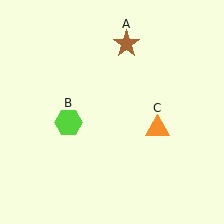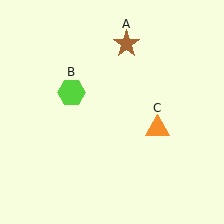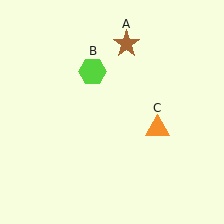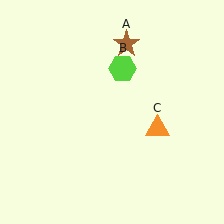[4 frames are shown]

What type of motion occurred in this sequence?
The lime hexagon (object B) rotated clockwise around the center of the scene.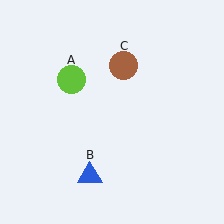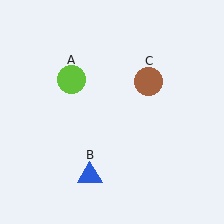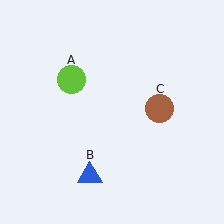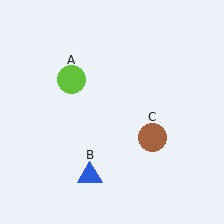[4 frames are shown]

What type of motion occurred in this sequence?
The brown circle (object C) rotated clockwise around the center of the scene.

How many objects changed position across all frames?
1 object changed position: brown circle (object C).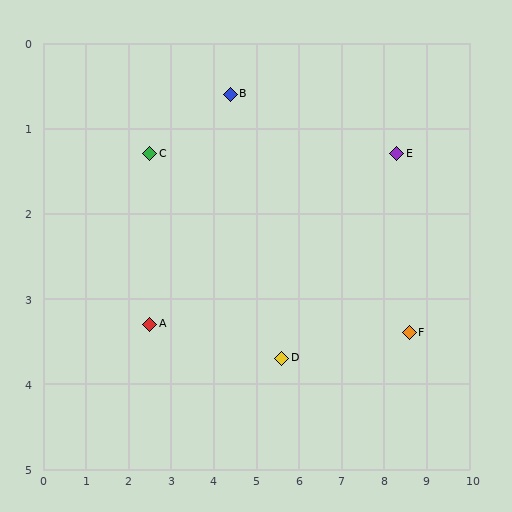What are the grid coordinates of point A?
Point A is at approximately (2.5, 3.3).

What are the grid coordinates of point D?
Point D is at approximately (5.6, 3.7).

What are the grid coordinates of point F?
Point F is at approximately (8.6, 3.4).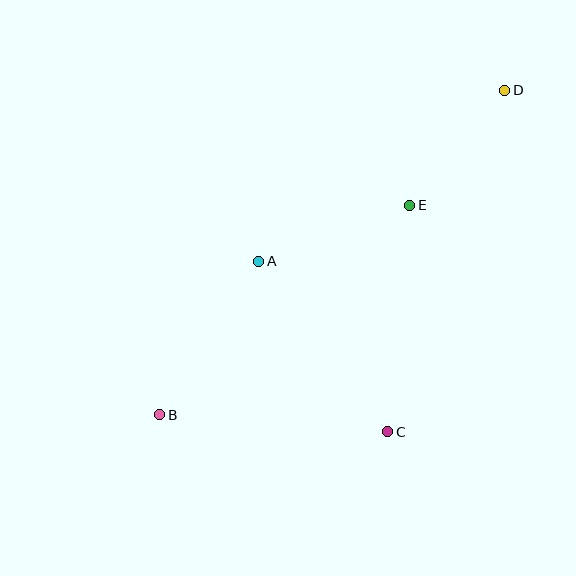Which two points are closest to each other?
Points D and E are closest to each other.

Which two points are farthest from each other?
Points B and D are farthest from each other.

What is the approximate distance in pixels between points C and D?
The distance between C and D is approximately 361 pixels.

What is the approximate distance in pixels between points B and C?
The distance between B and C is approximately 228 pixels.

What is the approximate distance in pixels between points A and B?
The distance between A and B is approximately 183 pixels.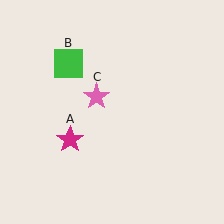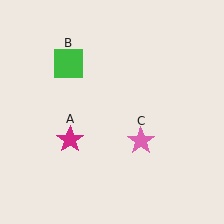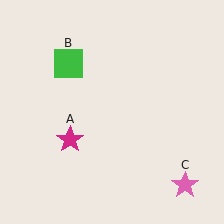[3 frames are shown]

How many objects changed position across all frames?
1 object changed position: pink star (object C).